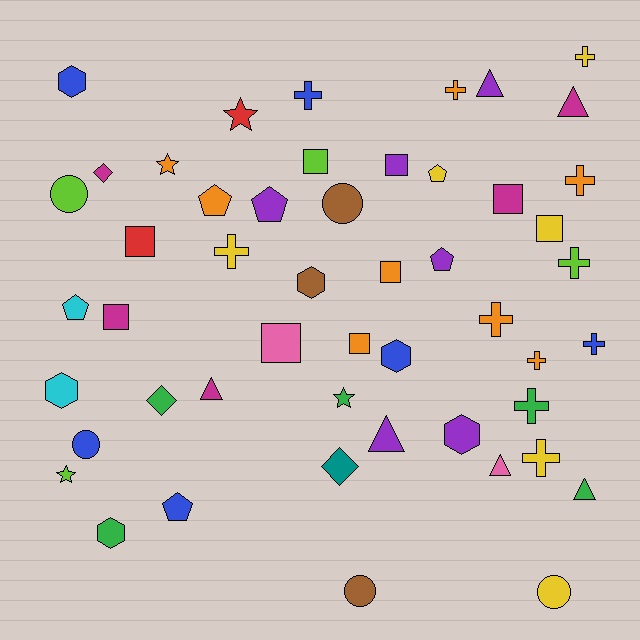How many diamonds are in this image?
There are 3 diamonds.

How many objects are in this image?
There are 50 objects.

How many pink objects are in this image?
There are 2 pink objects.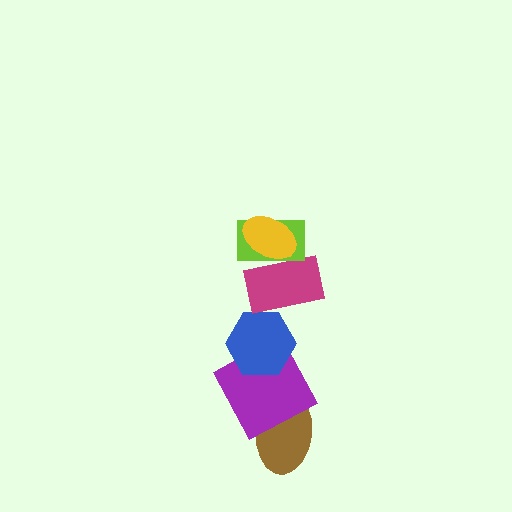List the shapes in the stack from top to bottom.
From top to bottom: the yellow ellipse, the lime rectangle, the magenta rectangle, the blue hexagon, the purple square, the brown ellipse.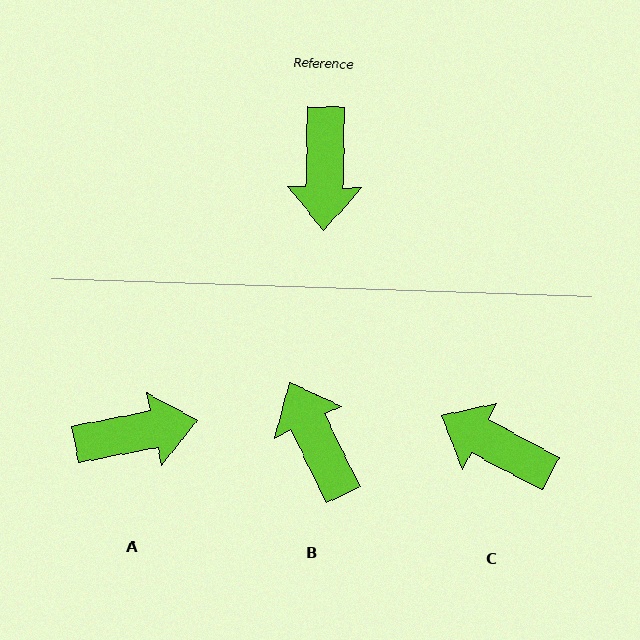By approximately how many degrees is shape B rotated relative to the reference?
Approximately 153 degrees clockwise.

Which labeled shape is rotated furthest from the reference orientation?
B, about 153 degrees away.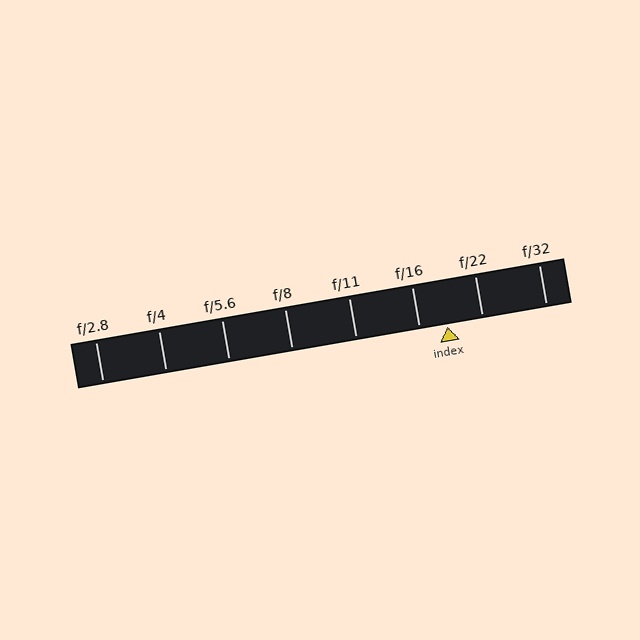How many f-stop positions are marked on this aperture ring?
There are 8 f-stop positions marked.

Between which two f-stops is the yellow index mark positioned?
The index mark is between f/16 and f/22.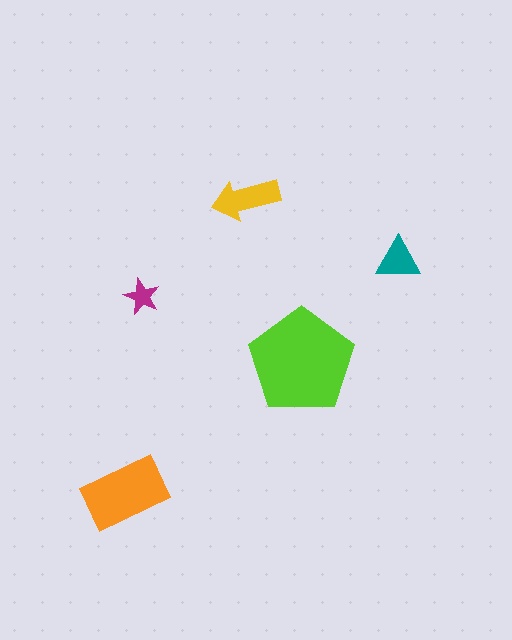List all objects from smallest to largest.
The magenta star, the teal triangle, the yellow arrow, the orange rectangle, the lime pentagon.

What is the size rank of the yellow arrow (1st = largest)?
3rd.